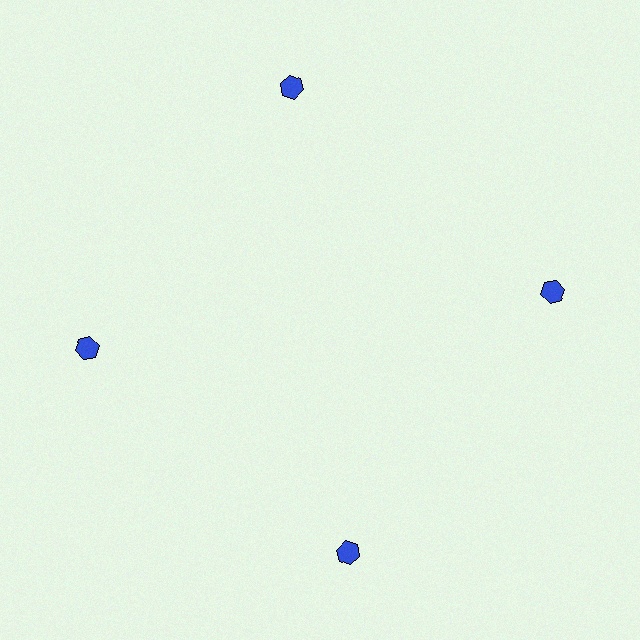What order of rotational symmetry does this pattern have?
This pattern has 4-fold rotational symmetry.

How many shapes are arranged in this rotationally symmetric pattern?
There are 4 shapes, arranged in 4 groups of 1.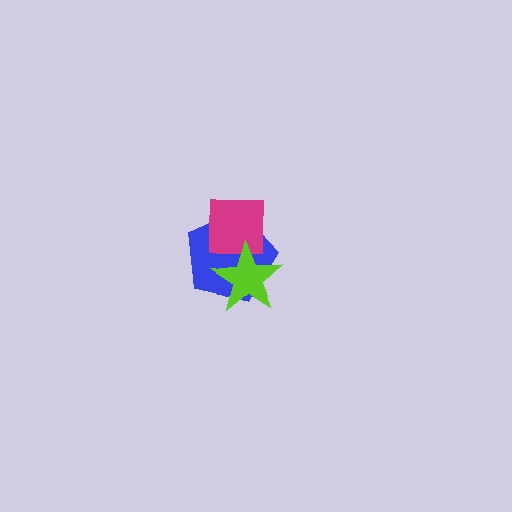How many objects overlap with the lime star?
2 objects overlap with the lime star.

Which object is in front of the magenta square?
The lime star is in front of the magenta square.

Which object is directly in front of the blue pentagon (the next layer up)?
The magenta square is directly in front of the blue pentagon.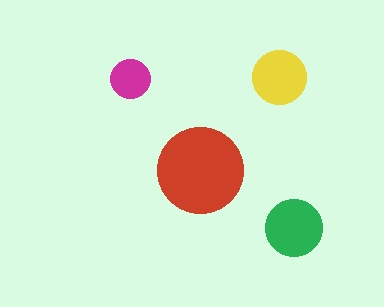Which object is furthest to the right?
The green circle is rightmost.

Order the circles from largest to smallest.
the red one, the green one, the yellow one, the magenta one.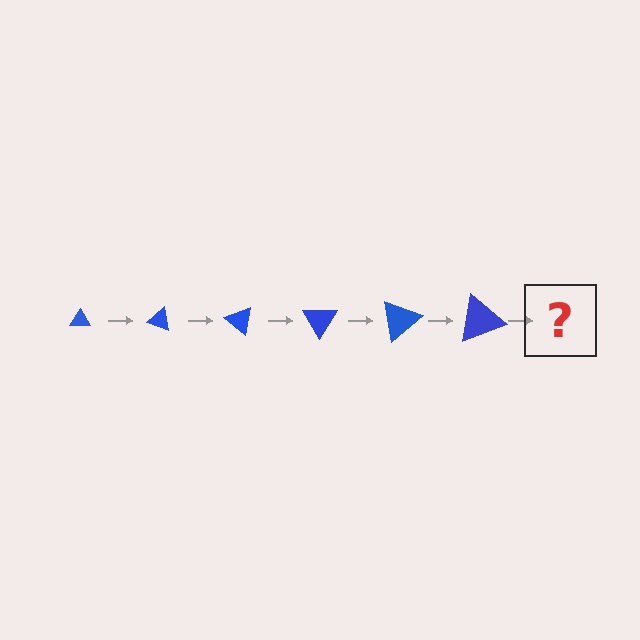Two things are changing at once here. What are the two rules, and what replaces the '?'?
The two rules are that the triangle grows larger each step and it rotates 20 degrees each step. The '?' should be a triangle, larger than the previous one and rotated 120 degrees from the start.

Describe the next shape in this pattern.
It should be a triangle, larger than the previous one and rotated 120 degrees from the start.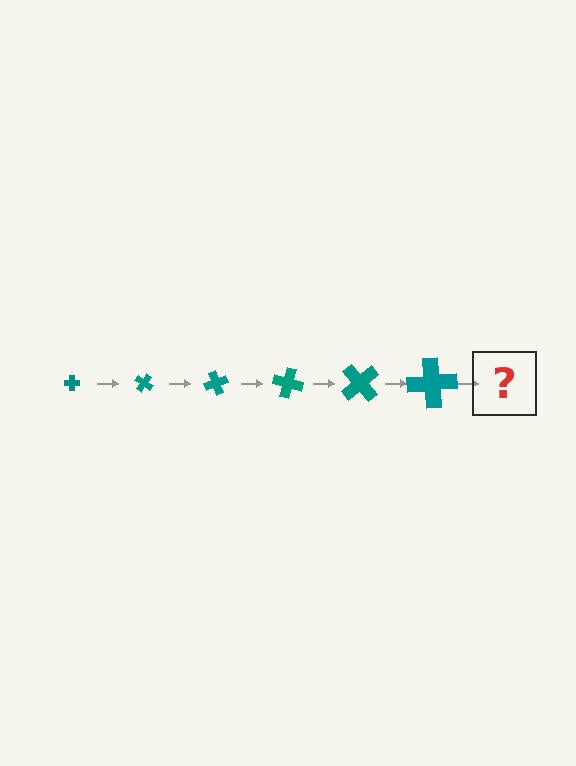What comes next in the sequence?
The next element should be a cross, larger than the previous one and rotated 210 degrees from the start.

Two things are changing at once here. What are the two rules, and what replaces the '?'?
The two rules are that the cross grows larger each step and it rotates 35 degrees each step. The '?' should be a cross, larger than the previous one and rotated 210 degrees from the start.